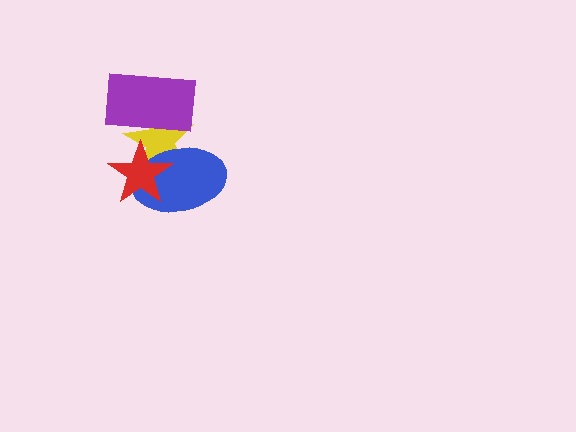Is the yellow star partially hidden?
Yes, it is partially covered by another shape.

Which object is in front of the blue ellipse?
The red star is in front of the blue ellipse.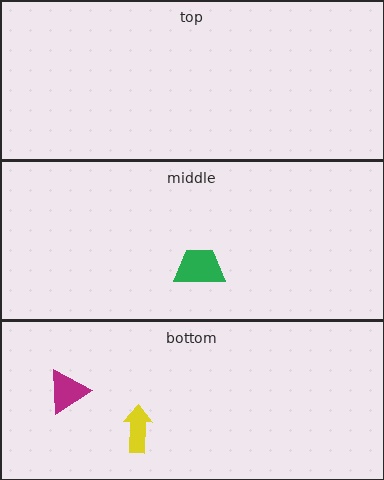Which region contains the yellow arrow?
The bottom region.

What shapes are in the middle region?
The green trapezoid.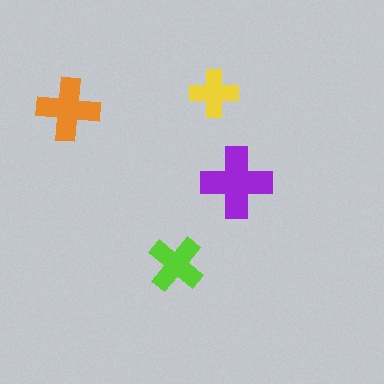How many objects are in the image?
There are 4 objects in the image.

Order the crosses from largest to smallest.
the purple one, the orange one, the lime one, the yellow one.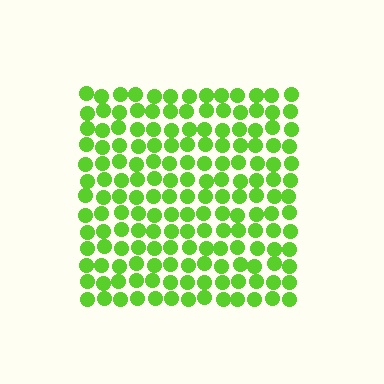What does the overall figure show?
The overall figure shows a square.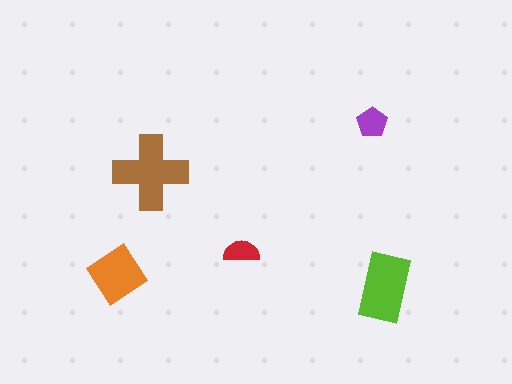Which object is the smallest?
The red semicircle.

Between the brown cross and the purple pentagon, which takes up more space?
The brown cross.